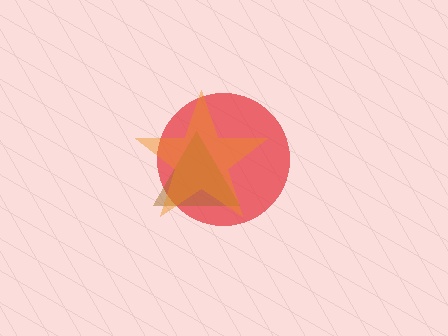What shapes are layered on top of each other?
The layered shapes are: a red circle, a brown triangle, an orange star.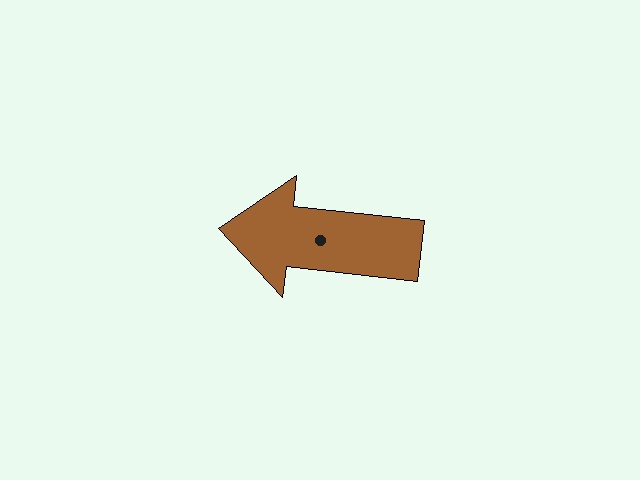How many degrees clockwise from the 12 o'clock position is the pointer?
Approximately 276 degrees.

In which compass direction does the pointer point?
West.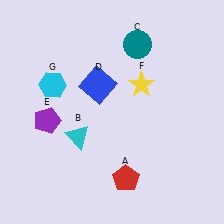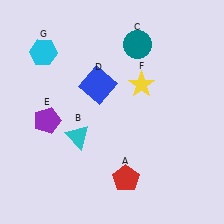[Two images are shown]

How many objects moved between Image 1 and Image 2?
1 object moved between the two images.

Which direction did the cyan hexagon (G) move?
The cyan hexagon (G) moved up.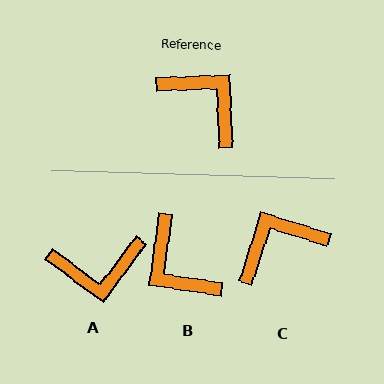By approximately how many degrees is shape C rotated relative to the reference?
Approximately 70 degrees counter-clockwise.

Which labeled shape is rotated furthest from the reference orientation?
B, about 170 degrees away.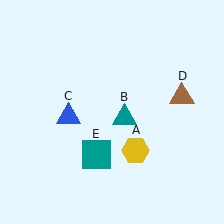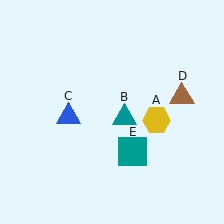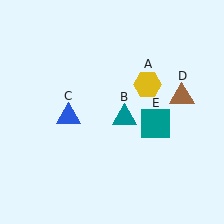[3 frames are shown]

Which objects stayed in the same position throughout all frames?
Teal triangle (object B) and blue triangle (object C) and brown triangle (object D) remained stationary.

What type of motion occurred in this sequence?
The yellow hexagon (object A), teal square (object E) rotated counterclockwise around the center of the scene.